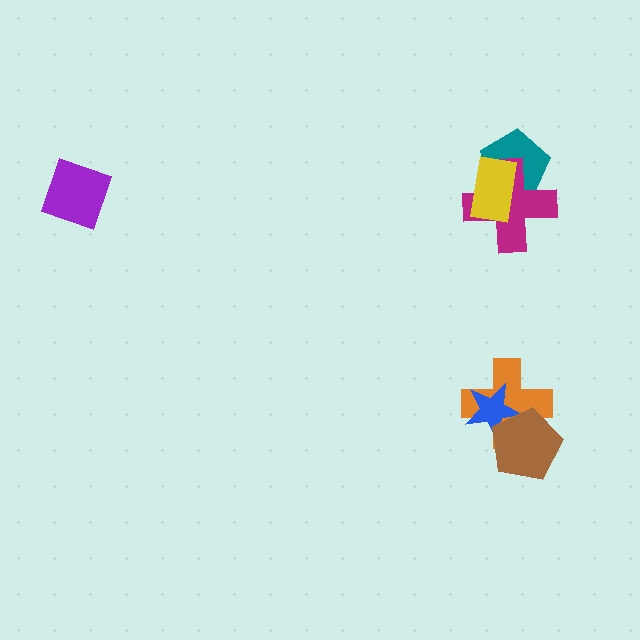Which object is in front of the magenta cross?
The yellow rectangle is in front of the magenta cross.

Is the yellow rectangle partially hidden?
No, no other shape covers it.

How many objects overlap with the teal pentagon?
2 objects overlap with the teal pentagon.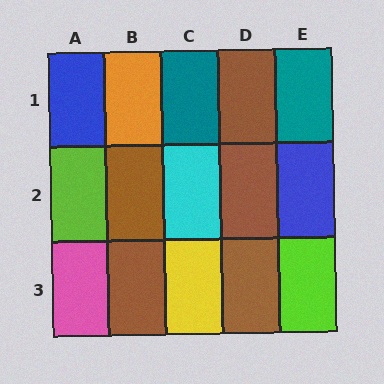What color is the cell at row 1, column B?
Orange.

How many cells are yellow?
1 cell is yellow.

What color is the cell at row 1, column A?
Blue.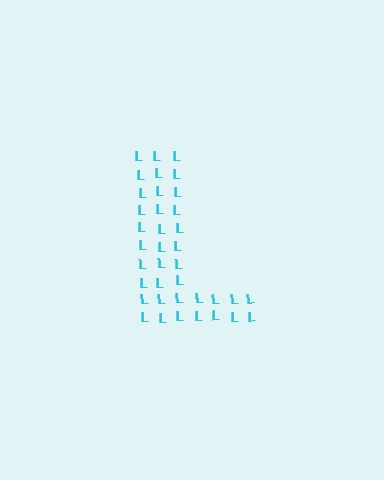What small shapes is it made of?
It is made of small letter L's.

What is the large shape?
The large shape is the letter L.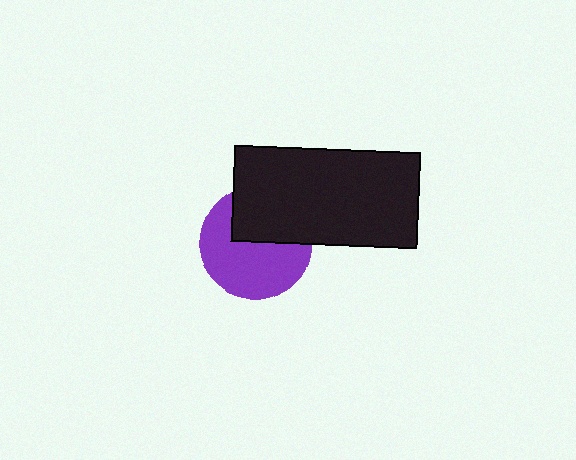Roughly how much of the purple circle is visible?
About half of it is visible (roughly 62%).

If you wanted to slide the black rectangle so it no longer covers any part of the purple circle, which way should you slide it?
Slide it up — that is the most direct way to separate the two shapes.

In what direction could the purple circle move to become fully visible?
The purple circle could move down. That would shift it out from behind the black rectangle entirely.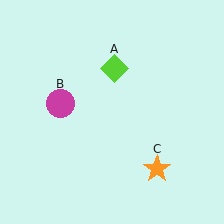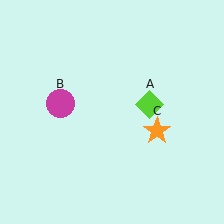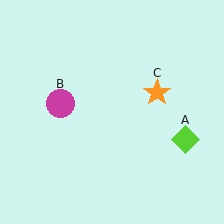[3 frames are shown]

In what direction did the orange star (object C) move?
The orange star (object C) moved up.